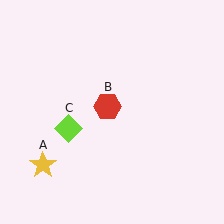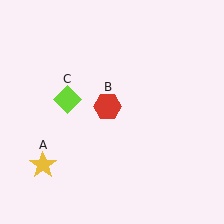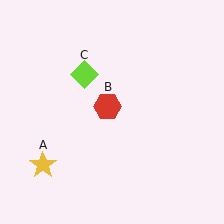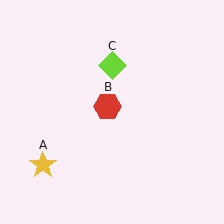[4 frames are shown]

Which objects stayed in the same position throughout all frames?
Yellow star (object A) and red hexagon (object B) remained stationary.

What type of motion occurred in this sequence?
The lime diamond (object C) rotated clockwise around the center of the scene.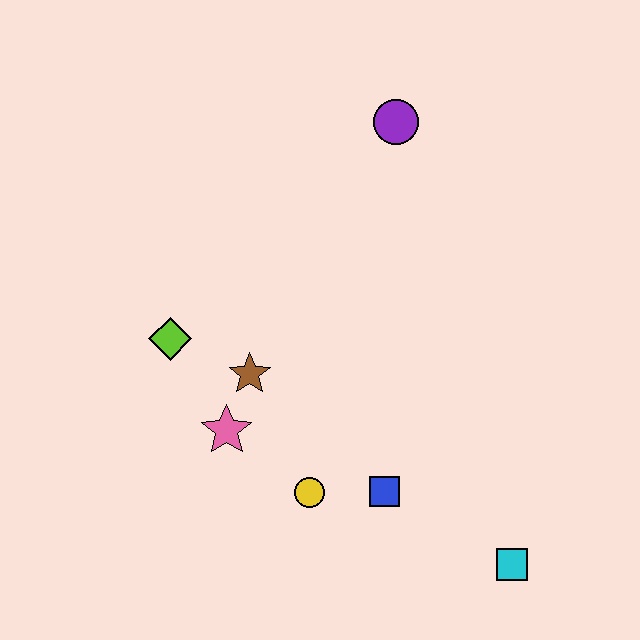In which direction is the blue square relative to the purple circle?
The blue square is below the purple circle.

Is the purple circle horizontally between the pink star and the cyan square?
Yes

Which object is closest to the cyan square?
The blue square is closest to the cyan square.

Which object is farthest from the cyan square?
The purple circle is farthest from the cyan square.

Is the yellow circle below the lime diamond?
Yes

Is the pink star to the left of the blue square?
Yes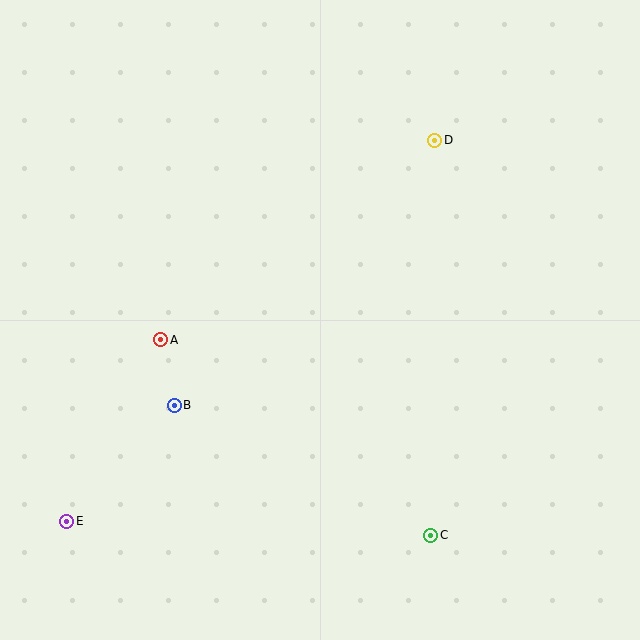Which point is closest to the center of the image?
Point A at (161, 340) is closest to the center.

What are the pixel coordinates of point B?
Point B is at (174, 405).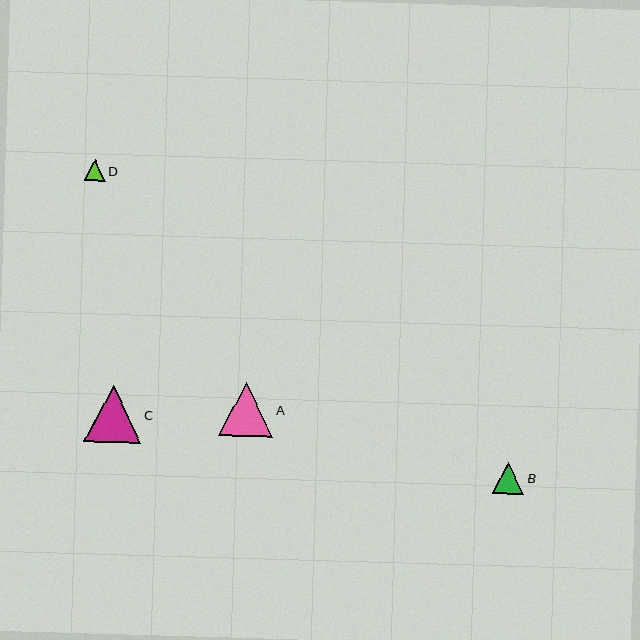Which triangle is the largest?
Triangle C is the largest with a size of approximately 57 pixels.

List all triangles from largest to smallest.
From largest to smallest: C, A, B, D.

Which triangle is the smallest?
Triangle D is the smallest with a size of approximately 21 pixels.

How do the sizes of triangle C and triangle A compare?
Triangle C and triangle A are approximately the same size.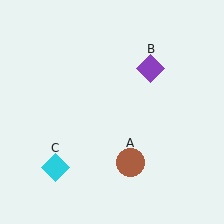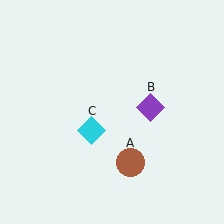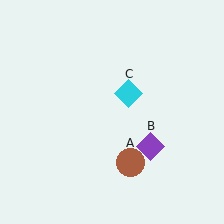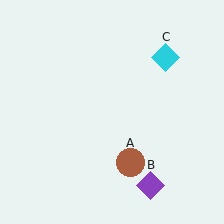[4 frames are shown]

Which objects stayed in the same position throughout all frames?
Brown circle (object A) remained stationary.